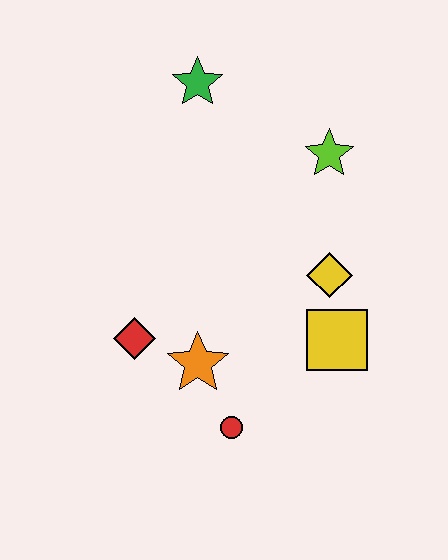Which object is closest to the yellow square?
The yellow diamond is closest to the yellow square.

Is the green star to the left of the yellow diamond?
Yes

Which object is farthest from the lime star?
The red circle is farthest from the lime star.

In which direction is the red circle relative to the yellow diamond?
The red circle is below the yellow diamond.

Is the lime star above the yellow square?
Yes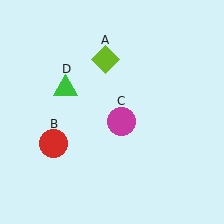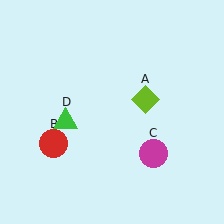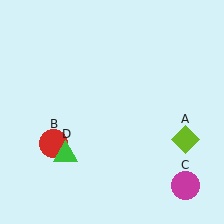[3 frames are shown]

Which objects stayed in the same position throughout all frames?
Red circle (object B) remained stationary.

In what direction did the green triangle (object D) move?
The green triangle (object D) moved down.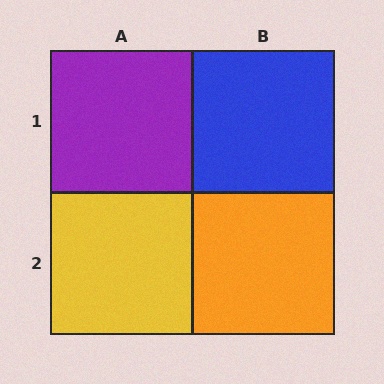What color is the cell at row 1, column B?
Blue.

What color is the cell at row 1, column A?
Purple.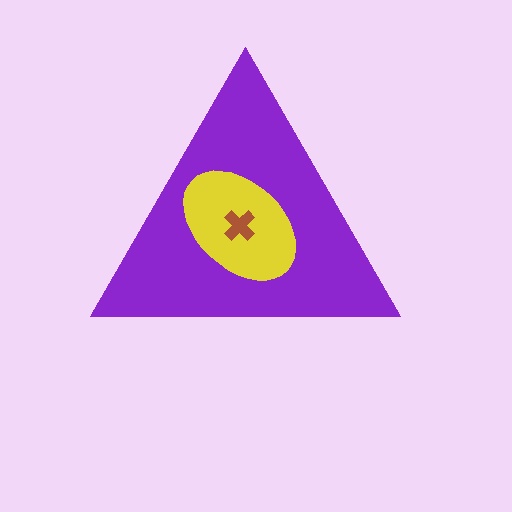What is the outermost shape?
The purple triangle.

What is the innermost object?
The brown cross.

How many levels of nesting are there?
3.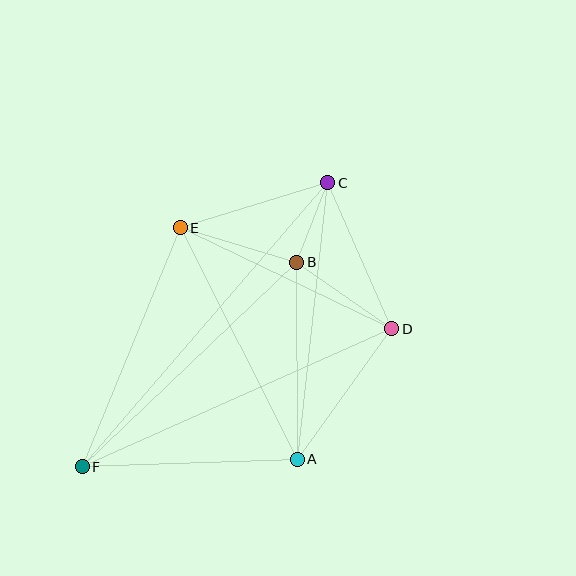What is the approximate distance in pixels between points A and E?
The distance between A and E is approximately 259 pixels.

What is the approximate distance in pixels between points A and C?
The distance between A and C is approximately 278 pixels.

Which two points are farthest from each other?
Points C and F are farthest from each other.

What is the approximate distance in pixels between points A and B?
The distance between A and B is approximately 197 pixels.